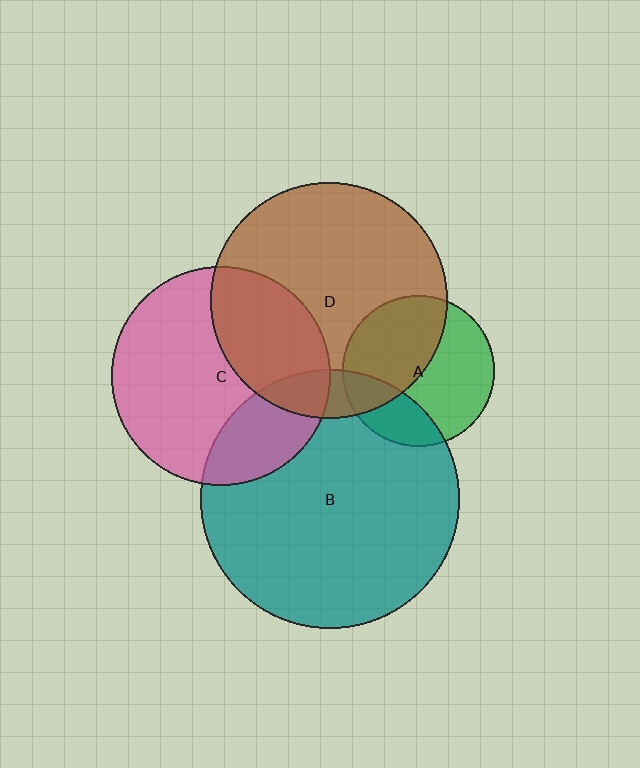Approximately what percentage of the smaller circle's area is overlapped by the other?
Approximately 25%.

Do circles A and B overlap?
Yes.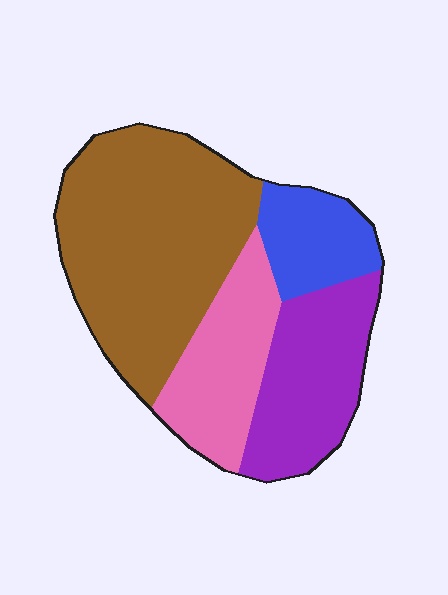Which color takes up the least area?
Blue, at roughly 15%.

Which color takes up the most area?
Brown, at roughly 45%.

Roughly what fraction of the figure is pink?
Pink takes up less than a quarter of the figure.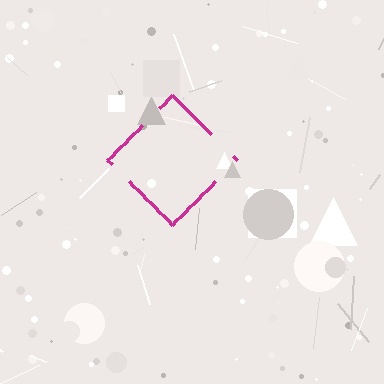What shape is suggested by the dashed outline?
The dashed outline suggests a diamond.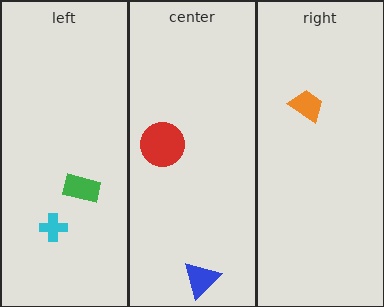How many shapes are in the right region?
1.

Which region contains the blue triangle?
The center region.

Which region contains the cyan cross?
The left region.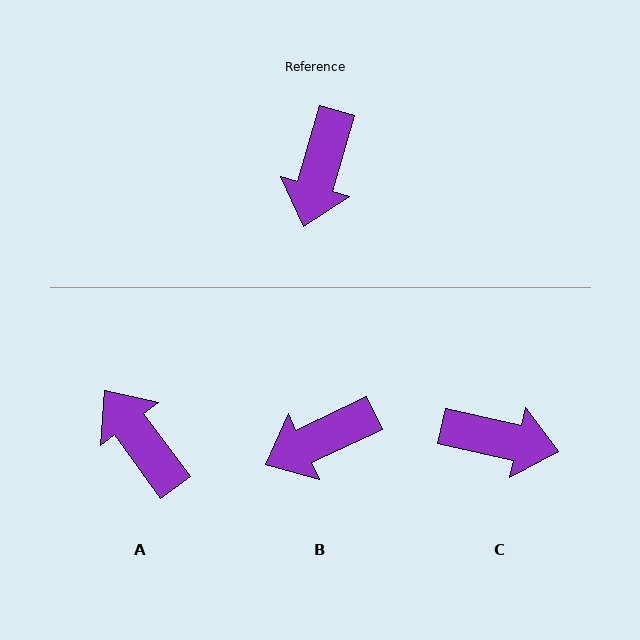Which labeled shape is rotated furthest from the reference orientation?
A, about 128 degrees away.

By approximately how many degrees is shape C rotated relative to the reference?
Approximately 94 degrees counter-clockwise.